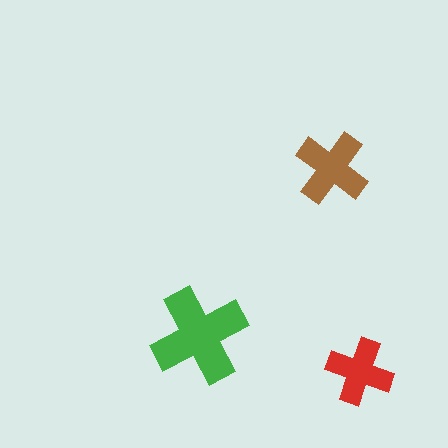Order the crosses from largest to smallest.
the green one, the brown one, the red one.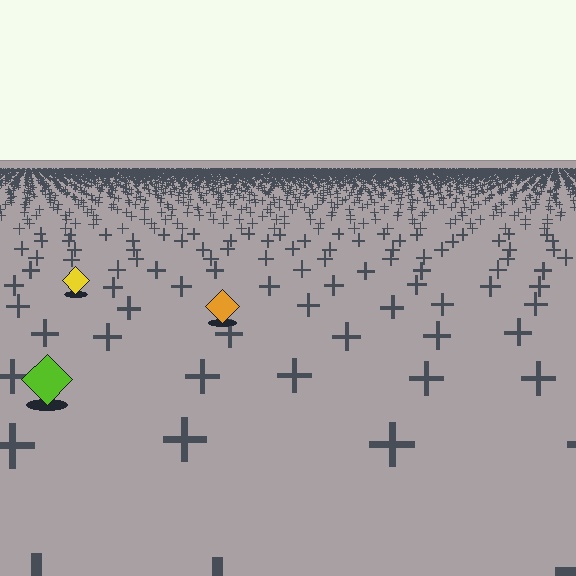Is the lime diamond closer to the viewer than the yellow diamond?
Yes. The lime diamond is closer — you can tell from the texture gradient: the ground texture is coarser near it.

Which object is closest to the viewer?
The lime diamond is closest. The texture marks near it are larger and more spread out.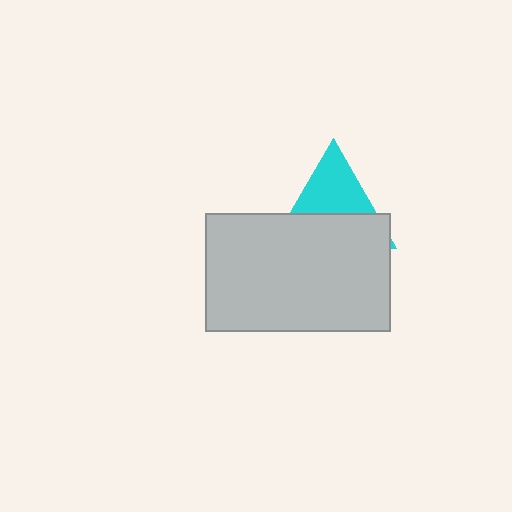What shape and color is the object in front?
The object in front is a light gray rectangle.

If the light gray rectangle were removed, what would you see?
You would see the complete cyan triangle.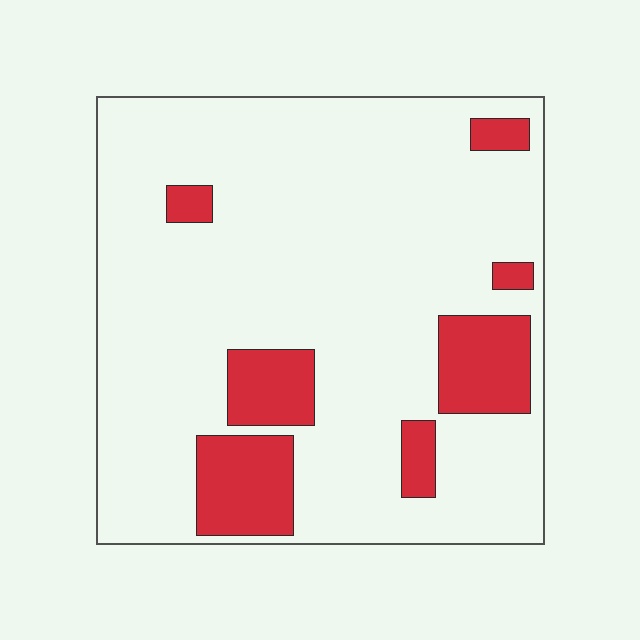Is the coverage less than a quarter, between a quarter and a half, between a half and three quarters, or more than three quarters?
Less than a quarter.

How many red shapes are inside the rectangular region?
7.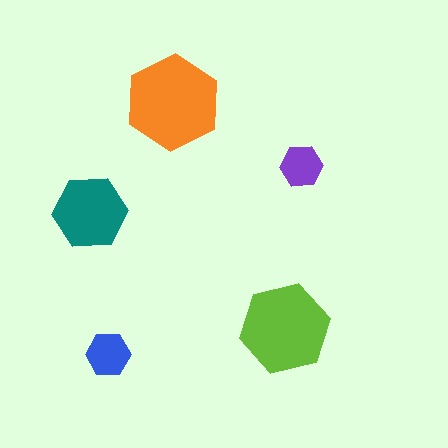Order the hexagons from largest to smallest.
the orange one, the lime one, the teal one, the blue one, the purple one.